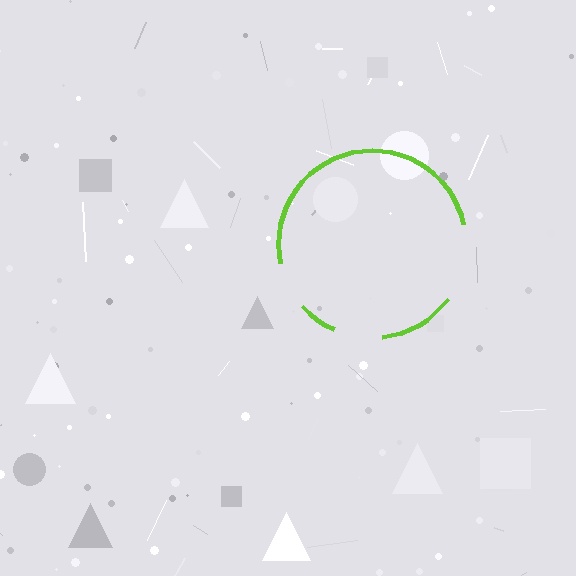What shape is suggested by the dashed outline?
The dashed outline suggests a circle.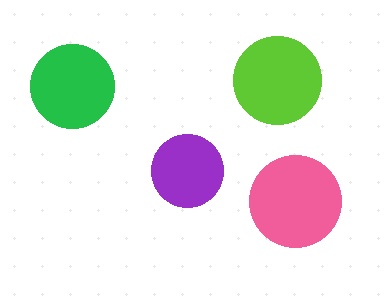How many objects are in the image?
There are 4 objects in the image.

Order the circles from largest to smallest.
the pink one, the lime one, the green one, the purple one.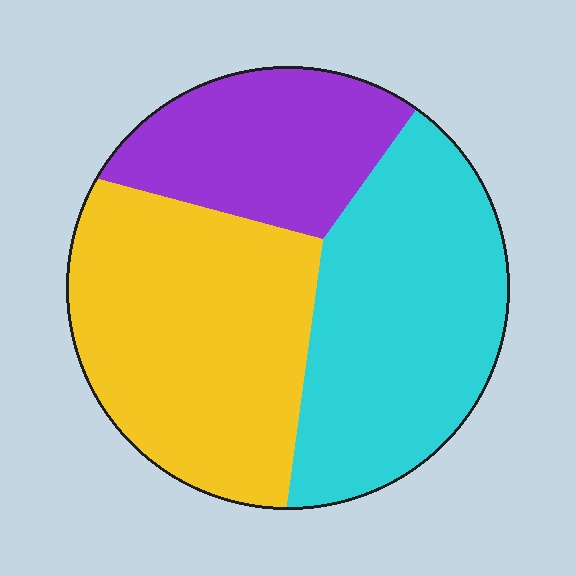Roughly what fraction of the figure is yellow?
Yellow takes up about two fifths (2/5) of the figure.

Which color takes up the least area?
Purple, at roughly 20%.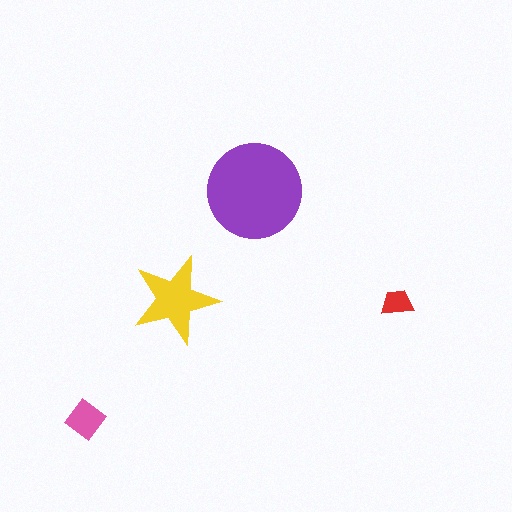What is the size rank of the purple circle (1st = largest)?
1st.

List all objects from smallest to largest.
The red trapezoid, the pink diamond, the yellow star, the purple circle.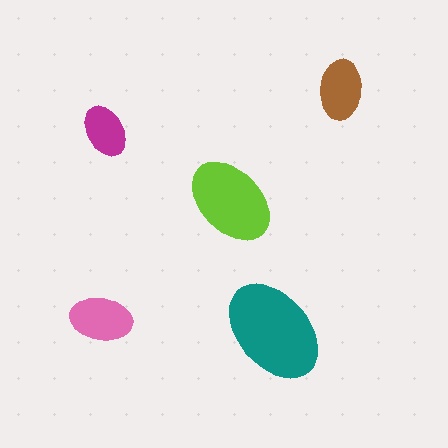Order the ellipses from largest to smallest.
the teal one, the lime one, the pink one, the brown one, the magenta one.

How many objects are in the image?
There are 5 objects in the image.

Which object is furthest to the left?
The pink ellipse is leftmost.